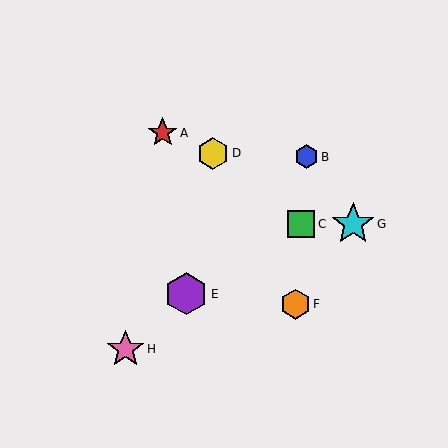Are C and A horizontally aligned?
No, C is at y≈224 and A is at y≈133.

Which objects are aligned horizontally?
Objects C, G are aligned horizontally.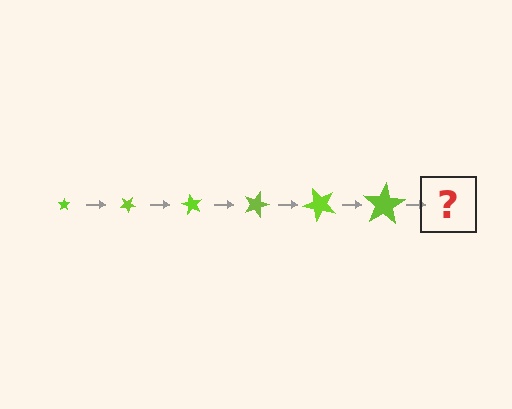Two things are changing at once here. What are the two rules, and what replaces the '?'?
The two rules are that the star grows larger each step and it rotates 30 degrees each step. The '?' should be a star, larger than the previous one and rotated 180 degrees from the start.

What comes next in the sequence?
The next element should be a star, larger than the previous one and rotated 180 degrees from the start.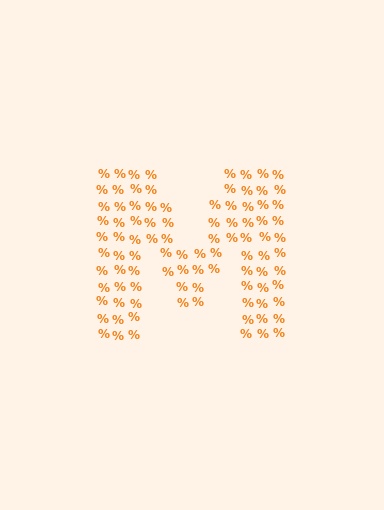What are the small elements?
The small elements are percent signs.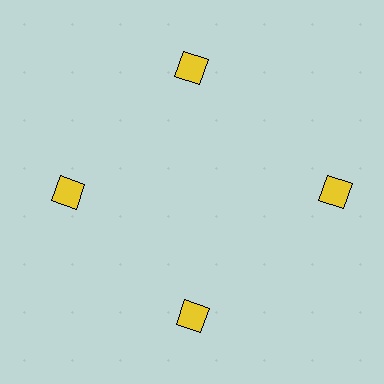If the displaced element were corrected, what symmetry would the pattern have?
It would have 4-fold rotational symmetry — the pattern would map onto itself every 90 degrees.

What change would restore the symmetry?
The symmetry would be restored by moving it inward, back onto the ring so that all 4 diamonds sit at equal angles and equal distance from the center.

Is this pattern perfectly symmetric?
No. The 4 yellow diamonds are arranged in a ring, but one element near the 3 o'clock position is pushed outward from the center, breaking the 4-fold rotational symmetry.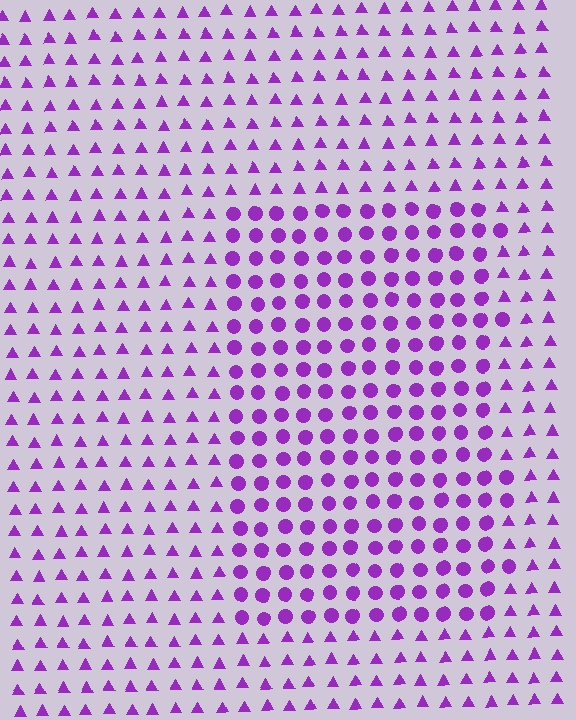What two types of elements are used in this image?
The image uses circles inside the rectangle region and triangles outside it.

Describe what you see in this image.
The image is filled with small purple elements arranged in a uniform grid. A rectangle-shaped region contains circles, while the surrounding area contains triangles. The boundary is defined purely by the change in element shape.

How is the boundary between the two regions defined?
The boundary is defined by a change in element shape: circles inside vs. triangles outside. All elements share the same color and spacing.